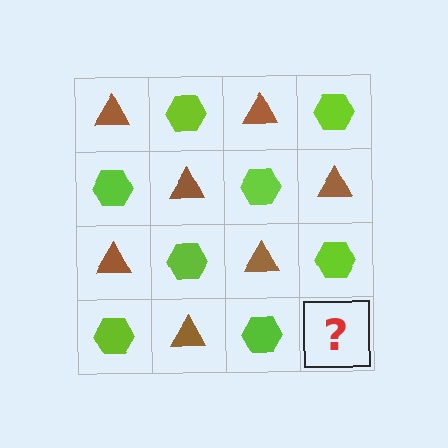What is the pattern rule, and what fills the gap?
The rule is that it alternates brown triangle and lime hexagon in a checkerboard pattern. The gap should be filled with a brown triangle.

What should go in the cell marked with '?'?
The missing cell should contain a brown triangle.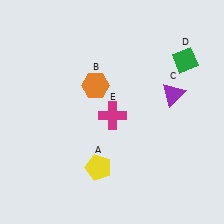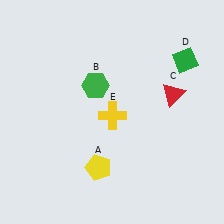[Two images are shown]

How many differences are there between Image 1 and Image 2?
There are 3 differences between the two images.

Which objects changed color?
B changed from orange to green. C changed from purple to red. E changed from magenta to yellow.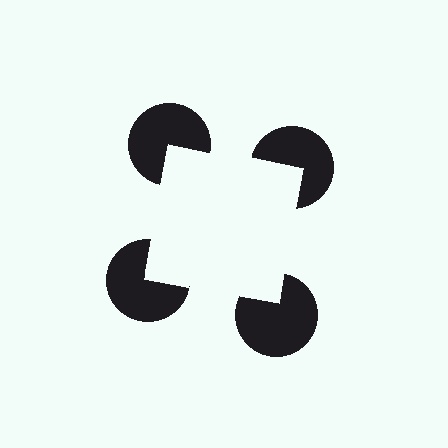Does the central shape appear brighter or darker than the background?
It typically appears slightly brighter than the background, even though no actual brightness change is drawn.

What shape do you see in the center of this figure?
An illusory square — its edges are inferred from the aligned wedge cuts in the pac-man discs, not physically drawn.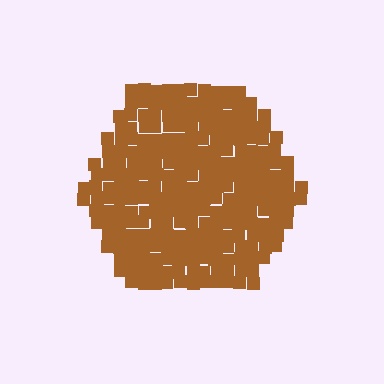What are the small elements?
The small elements are squares.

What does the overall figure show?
The overall figure shows a hexagon.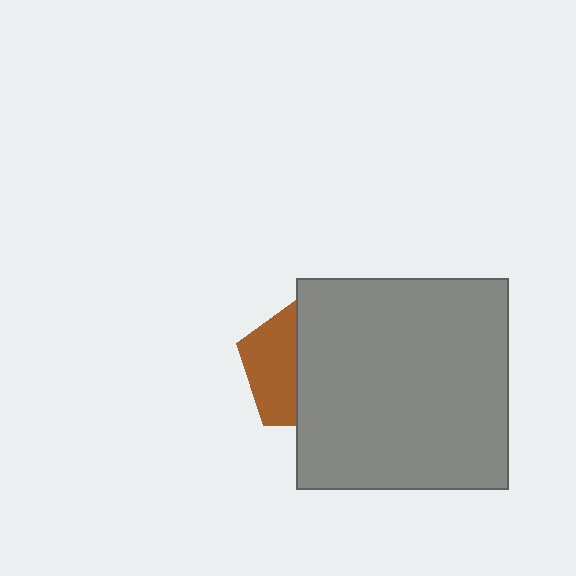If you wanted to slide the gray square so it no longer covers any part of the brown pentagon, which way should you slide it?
Slide it right — that is the most direct way to separate the two shapes.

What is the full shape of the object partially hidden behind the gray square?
The partially hidden object is a brown pentagon.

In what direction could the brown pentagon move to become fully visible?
The brown pentagon could move left. That would shift it out from behind the gray square entirely.